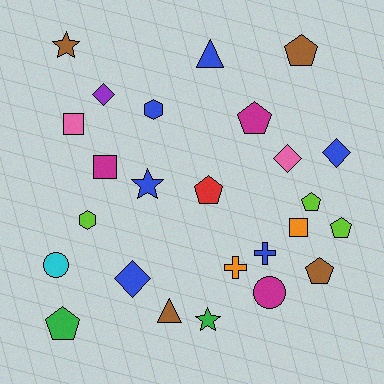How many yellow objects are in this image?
There are no yellow objects.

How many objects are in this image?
There are 25 objects.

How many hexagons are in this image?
There are 2 hexagons.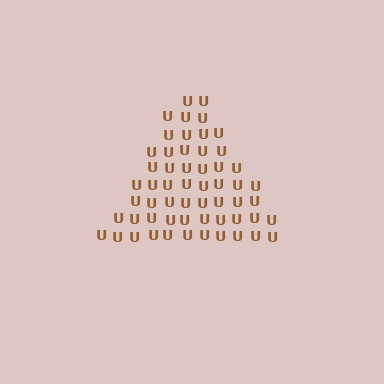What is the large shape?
The large shape is a triangle.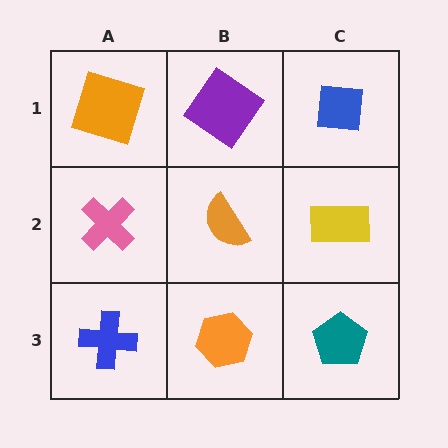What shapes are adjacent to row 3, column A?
A pink cross (row 2, column A), an orange hexagon (row 3, column B).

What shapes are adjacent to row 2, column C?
A blue square (row 1, column C), a teal pentagon (row 3, column C), an orange semicircle (row 2, column B).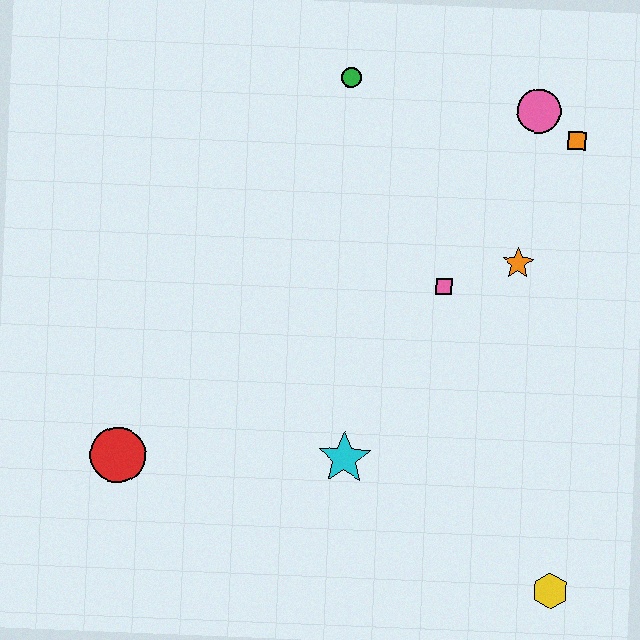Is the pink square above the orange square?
No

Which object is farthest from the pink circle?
The red circle is farthest from the pink circle.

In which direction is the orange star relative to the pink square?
The orange star is to the right of the pink square.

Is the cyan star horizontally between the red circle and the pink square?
Yes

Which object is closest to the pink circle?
The orange square is closest to the pink circle.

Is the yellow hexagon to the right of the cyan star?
Yes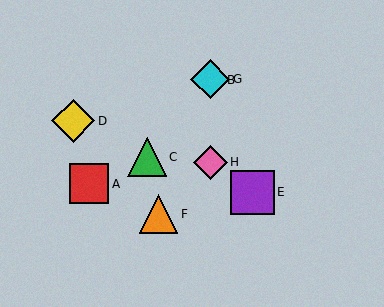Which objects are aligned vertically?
Objects B, G, H are aligned vertically.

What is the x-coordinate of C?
Object C is at x≈147.